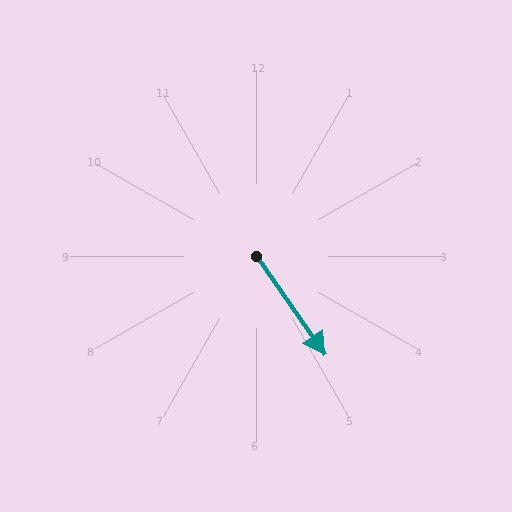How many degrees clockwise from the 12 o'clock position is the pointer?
Approximately 145 degrees.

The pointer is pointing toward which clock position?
Roughly 5 o'clock.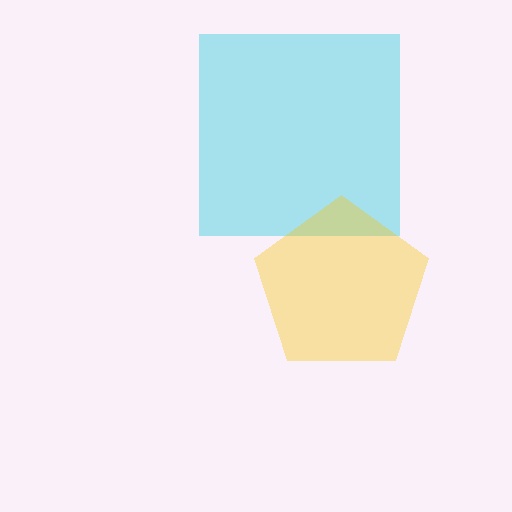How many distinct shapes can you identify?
There are 2 distinct shapes: a cyan square, a yellow pentagon.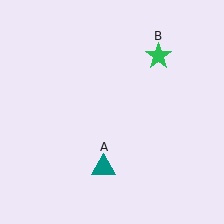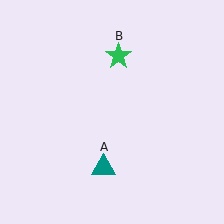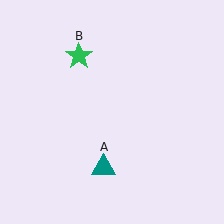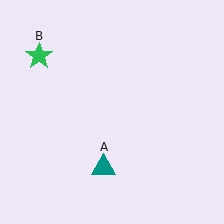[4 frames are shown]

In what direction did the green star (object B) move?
The green star (object B) moved left.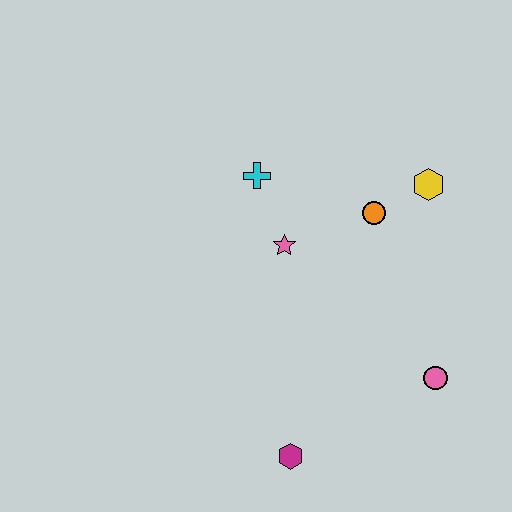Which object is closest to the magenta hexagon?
The pink circle is closest to the magenta hexagon.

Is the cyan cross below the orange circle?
No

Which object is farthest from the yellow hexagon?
The magenta hexagon is farthest from the yellow hexagon.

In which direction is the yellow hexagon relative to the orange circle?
The yellow hexagon is to the right of the orange circle.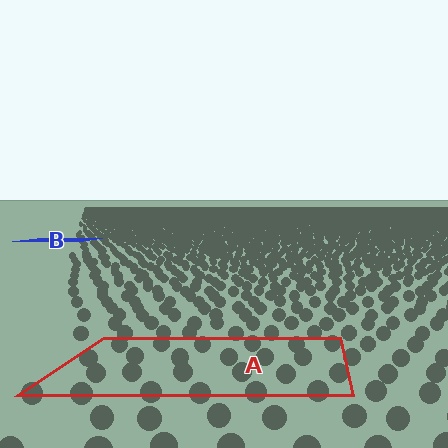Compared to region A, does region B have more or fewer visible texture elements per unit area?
Region B has more texture elements per unit area — they are packed more densely because it is farther away.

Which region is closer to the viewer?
Region A is closer. The texture elements there are larger and more spread out.